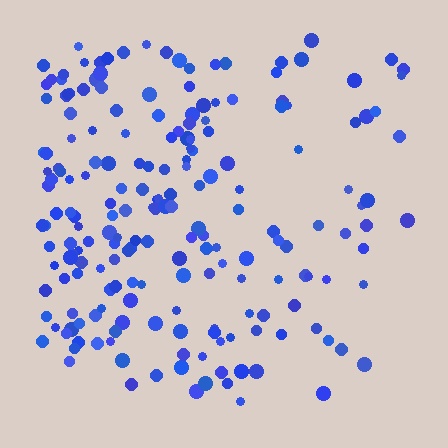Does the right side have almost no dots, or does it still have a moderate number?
Still a moderate number, just noticeably fewer than the left.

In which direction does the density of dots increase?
From right to left, with the left side densest.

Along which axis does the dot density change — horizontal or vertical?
Horizontal.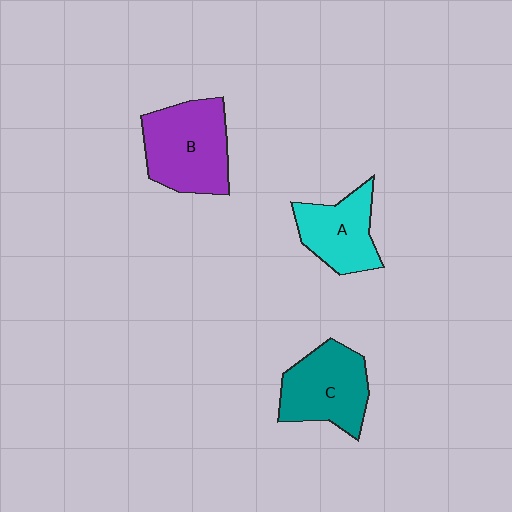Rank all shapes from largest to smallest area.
From largest to smallest: B (purple), C (teal), A (cyan).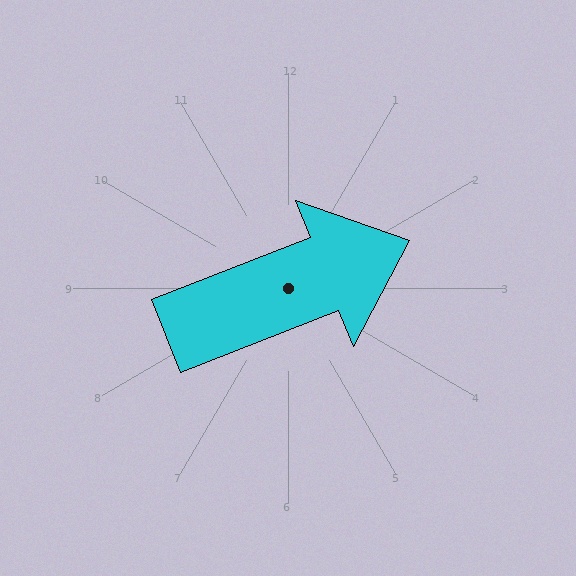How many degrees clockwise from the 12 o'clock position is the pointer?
Approximately 69 degrees.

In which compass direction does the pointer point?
East.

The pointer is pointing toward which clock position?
Roughly 2 o'clock.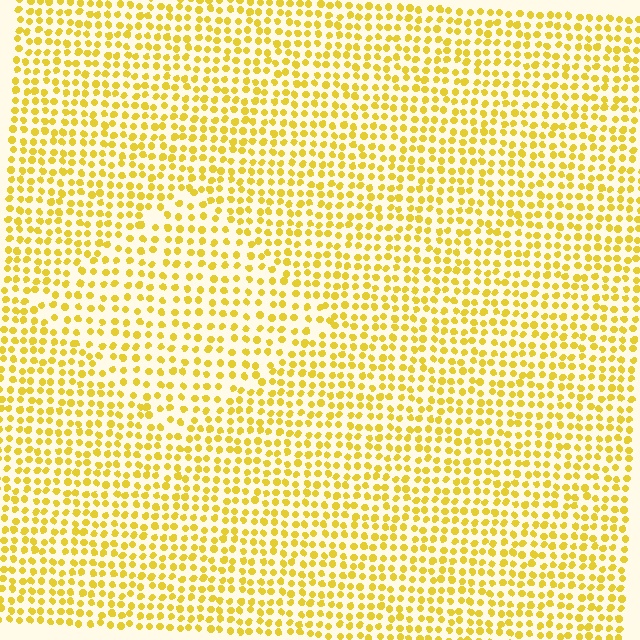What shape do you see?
I see a diamond.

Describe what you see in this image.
The image contains small yellow elements arranged at two different densities. A diamond-shaped region is visible where the elements are less densely packed than the surrounding area.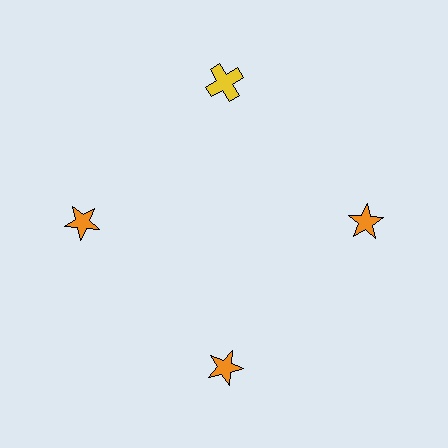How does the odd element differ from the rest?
It differs in both color (yellow instead of orange) and shape (cross instead of star).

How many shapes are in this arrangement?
There are 4 shapes arranged in a ring pattern.